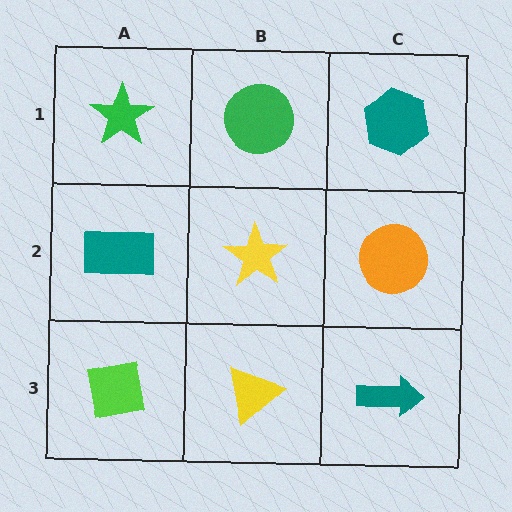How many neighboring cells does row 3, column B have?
3.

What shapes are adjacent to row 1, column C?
An orange circle (row 2, column C), a green circle (row 1, column B).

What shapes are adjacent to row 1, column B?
A yellow star (row 2, column B), a green star (row 1, column A), a teal hexagon (row 1, column C).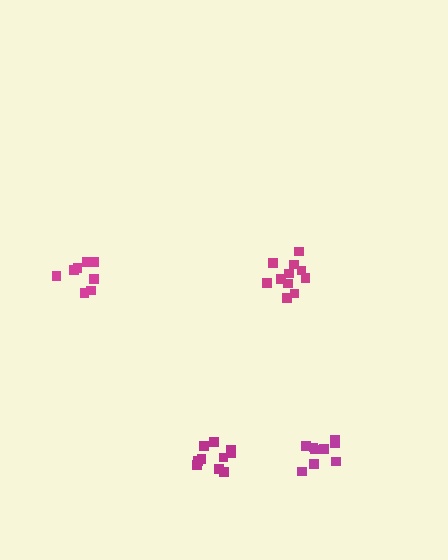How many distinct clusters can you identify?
There are 4 distinct clusters.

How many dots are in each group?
Group 1: 10 dots, Group 2: 8 dots, Group 3: 11 dots, Group 4: 9 dots (38 total).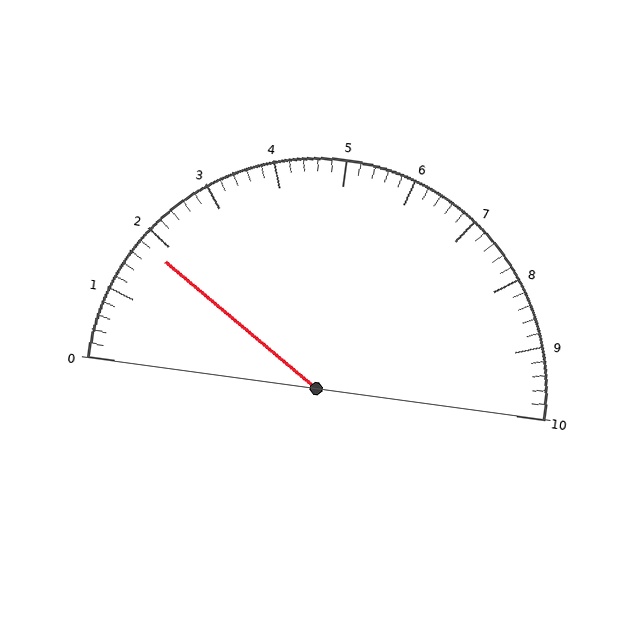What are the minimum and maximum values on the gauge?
The gauge ranges from 0 to 10.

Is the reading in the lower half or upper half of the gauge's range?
The reading is in the lower half of the range (0 to 10).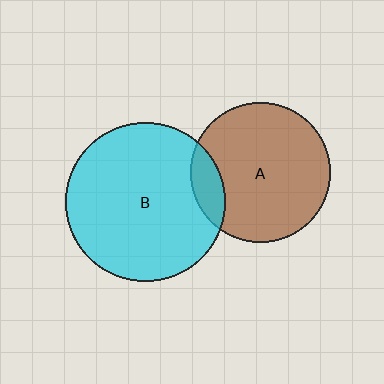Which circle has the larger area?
Circle B (cyan).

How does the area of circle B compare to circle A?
Approximately 1.3 times.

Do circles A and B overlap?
Yes.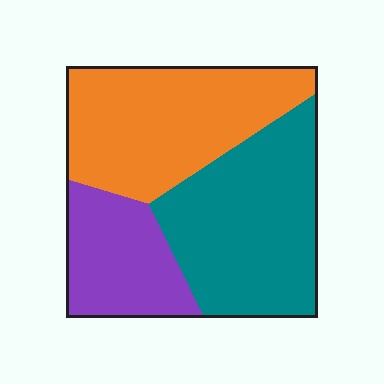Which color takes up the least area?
Purple, at roughly 20%.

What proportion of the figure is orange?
Orange covers 38% of the figure.